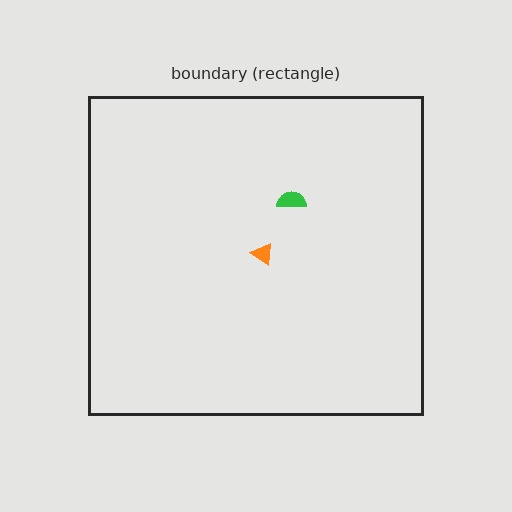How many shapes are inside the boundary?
2 inside, 0 outside.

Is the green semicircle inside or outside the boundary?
Inside.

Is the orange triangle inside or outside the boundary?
Inside.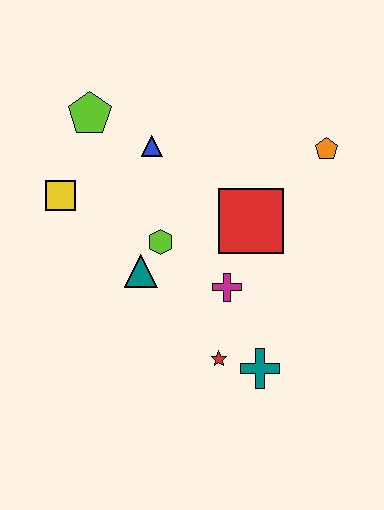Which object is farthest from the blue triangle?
The teal cross is farthest from the blue triangle.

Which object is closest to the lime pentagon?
The blue triangle is closest to the lime pentagon.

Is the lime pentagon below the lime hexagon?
No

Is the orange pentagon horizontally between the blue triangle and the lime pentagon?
No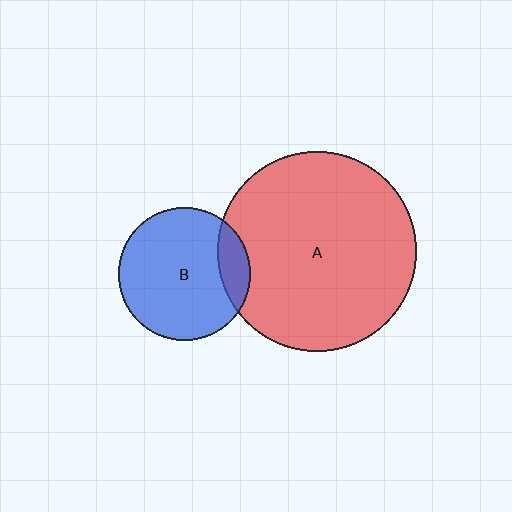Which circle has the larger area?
Circle A (red).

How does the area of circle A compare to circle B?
Approximately 2.3 times.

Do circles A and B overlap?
Yes.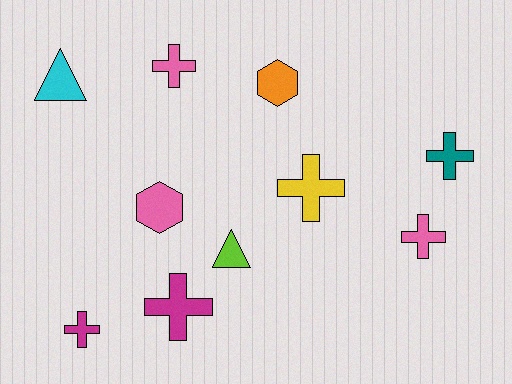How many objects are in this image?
There are 10 objects.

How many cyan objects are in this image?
There is 1 cyan object.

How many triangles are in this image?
There are 2 triangles.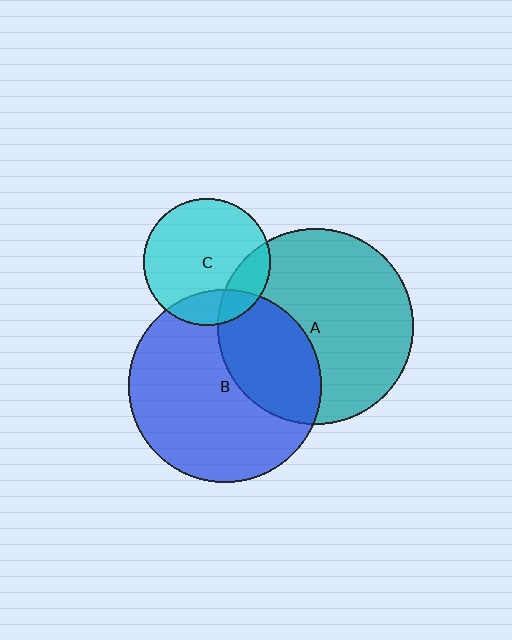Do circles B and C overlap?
Yes.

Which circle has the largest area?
Circle A (teal).